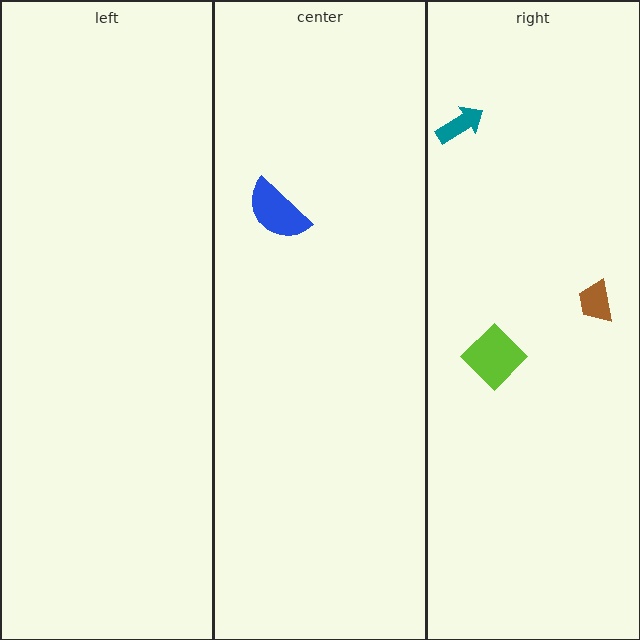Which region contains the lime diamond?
The right region.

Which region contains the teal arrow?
The right region.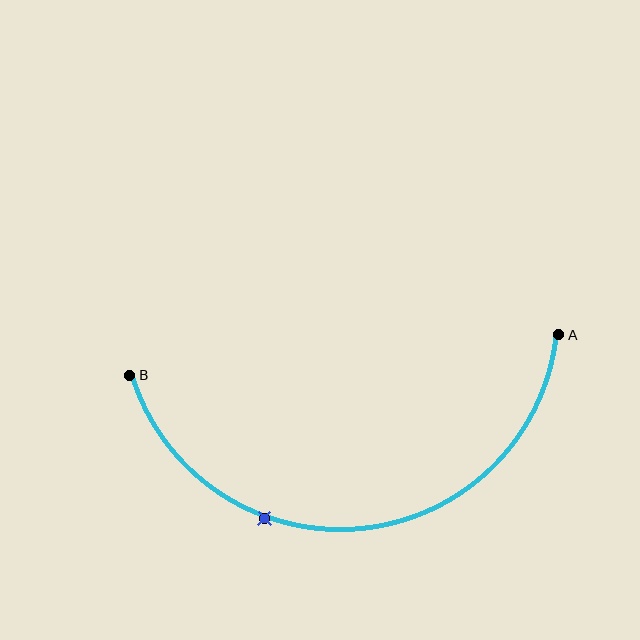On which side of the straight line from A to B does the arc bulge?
The arc bulges below the straight line connecting A and B.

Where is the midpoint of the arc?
The arc midpoint is the point on the curve farthest from the straight line joining A and B. It sits below that line.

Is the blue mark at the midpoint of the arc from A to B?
No. The blue mark lies on the arc but is closer to endpoint B. The arc midpoint would be at the point on the curve equidistant along the arc from both A and B.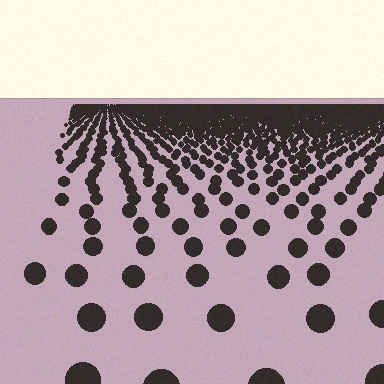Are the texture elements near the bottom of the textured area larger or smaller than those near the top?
Larger. Near the bottom, elements are closer to the viewer and appear at a bigger on-screen size.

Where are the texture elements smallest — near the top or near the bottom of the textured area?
Near the top.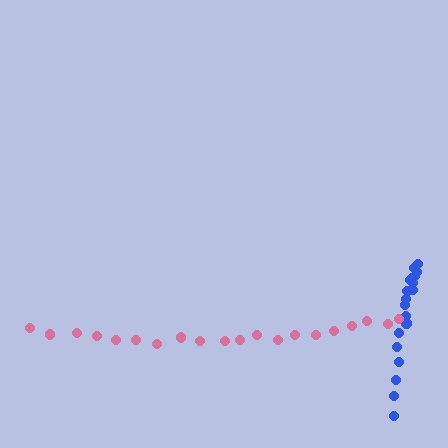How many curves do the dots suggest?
There are 2 distinct paths.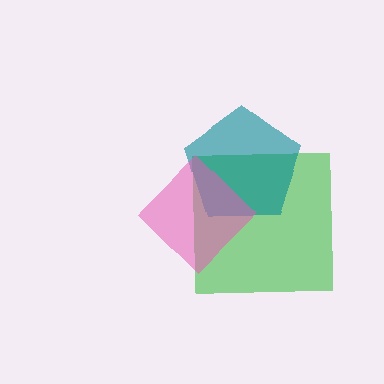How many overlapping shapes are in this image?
There are 3 overlapping shapes in the image.